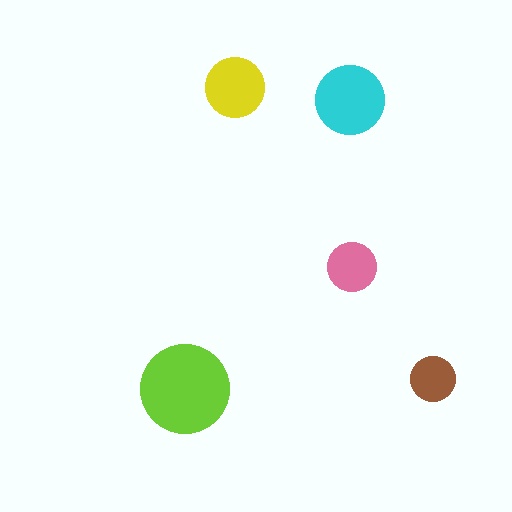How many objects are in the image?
There are 5 objects in the image.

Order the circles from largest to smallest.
the lime one, the cyan one, the yellow one, the pink one, the brown one.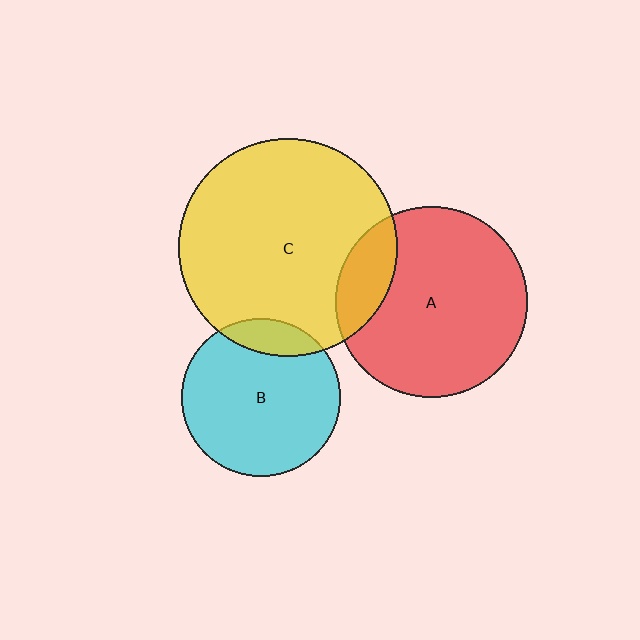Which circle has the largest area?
Circle C (yellow).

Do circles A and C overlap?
Yes.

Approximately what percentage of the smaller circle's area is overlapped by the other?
Approximately 15%.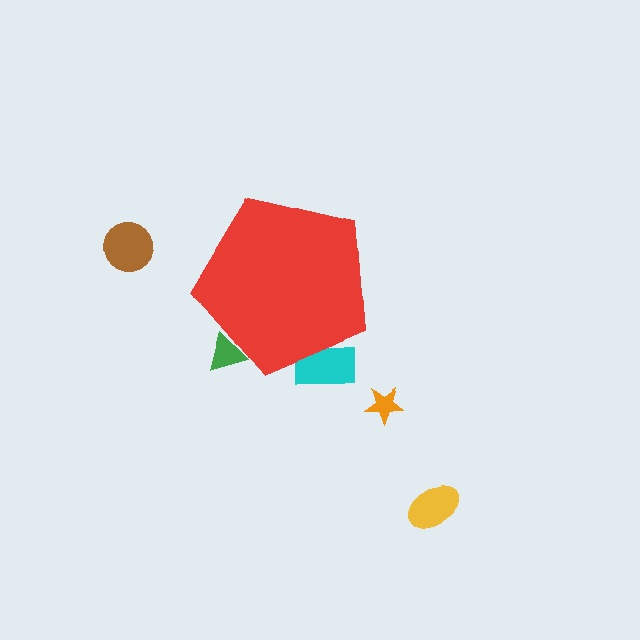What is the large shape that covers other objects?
A red pentagon.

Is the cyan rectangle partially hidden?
Yes, the cyan rectangle is partially hidden behind the red pentagon.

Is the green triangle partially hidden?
Yes, the green triangle is partially hidden behind the red pentagon.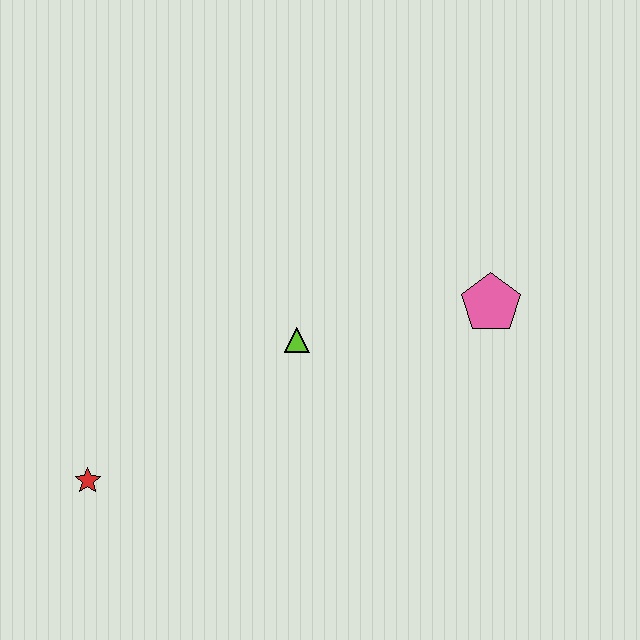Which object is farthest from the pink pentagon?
The red star is farthest from the pink pentagon.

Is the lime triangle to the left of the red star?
No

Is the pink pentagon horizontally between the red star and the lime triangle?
No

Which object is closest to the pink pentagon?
The lime triangle is closest to the pink pentagon.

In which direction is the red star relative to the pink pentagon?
The red star is to the left of the pink pentagon.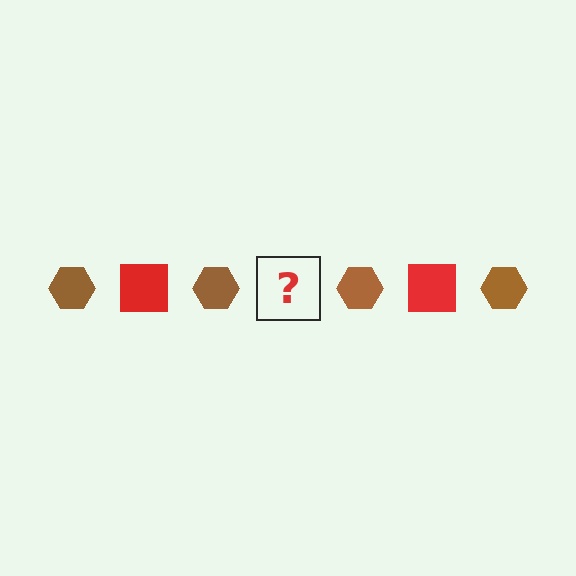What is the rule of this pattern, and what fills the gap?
The rule is that the pattern alternates between brown hexagon and red square. The gap should be filled with a red square.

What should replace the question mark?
The question mark should be replaced with a red square.